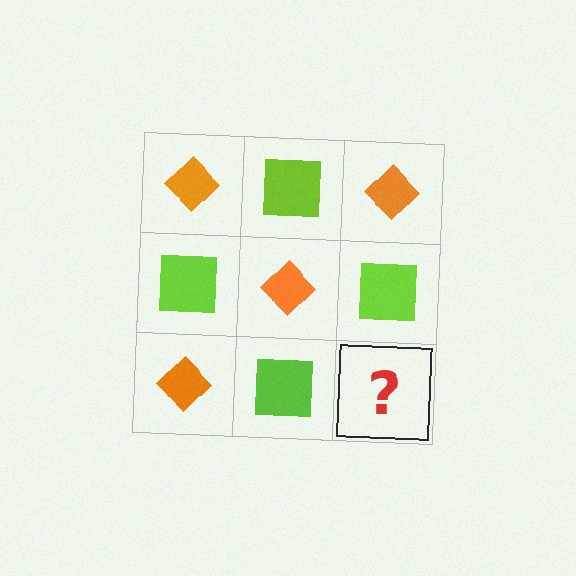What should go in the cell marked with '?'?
The missing cell should contain an orange diamond.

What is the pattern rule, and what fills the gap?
The rule is that it alternates orange diamond and lime square in a checkerboard pattern. The gap should be filled with an orange diamond.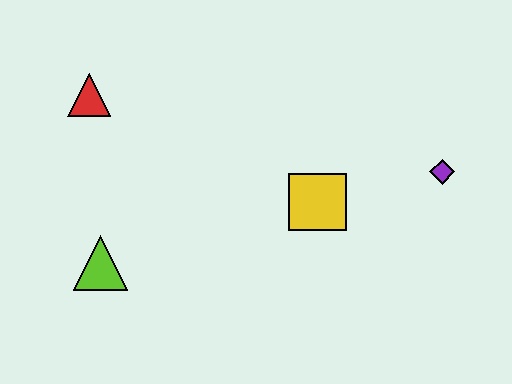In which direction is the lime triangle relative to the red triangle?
The lime triangle is below the red triangle.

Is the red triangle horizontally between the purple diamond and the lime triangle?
No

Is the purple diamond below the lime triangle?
No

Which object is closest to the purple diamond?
The yellow square is closest to the purple diamond.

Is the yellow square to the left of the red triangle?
No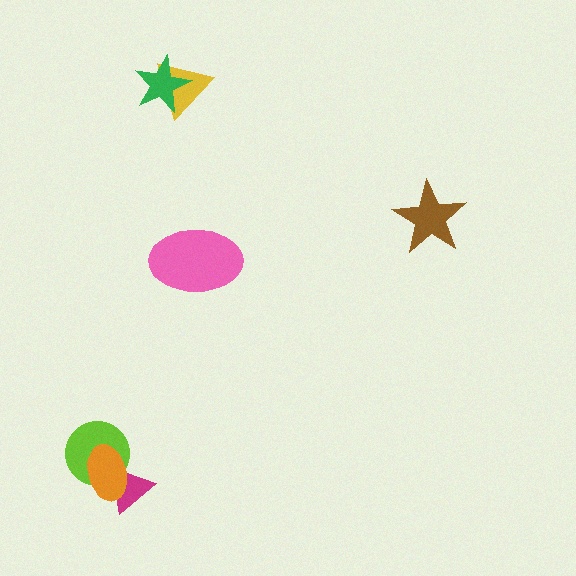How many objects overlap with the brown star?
0 objects overlap with the brown star.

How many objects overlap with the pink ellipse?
0 objects overlap with the pink ellipse.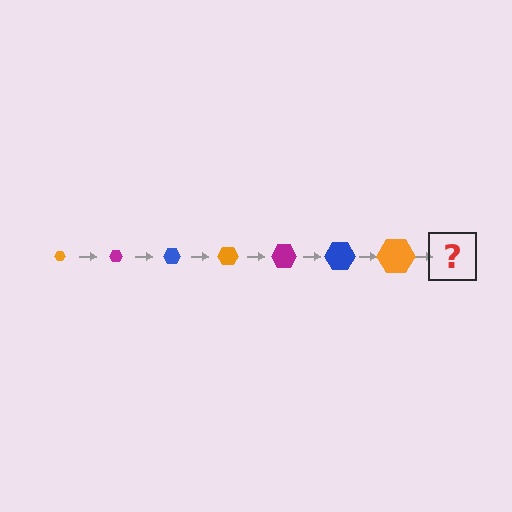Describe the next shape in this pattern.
It should be a magenta hexagon, larger than the previous one.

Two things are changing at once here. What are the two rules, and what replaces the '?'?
The two rules are that the hexagon grows larger each step and the color cycles through orange, magenta, and blue. The '?' should be a magenta hexagon, larger than the previous one.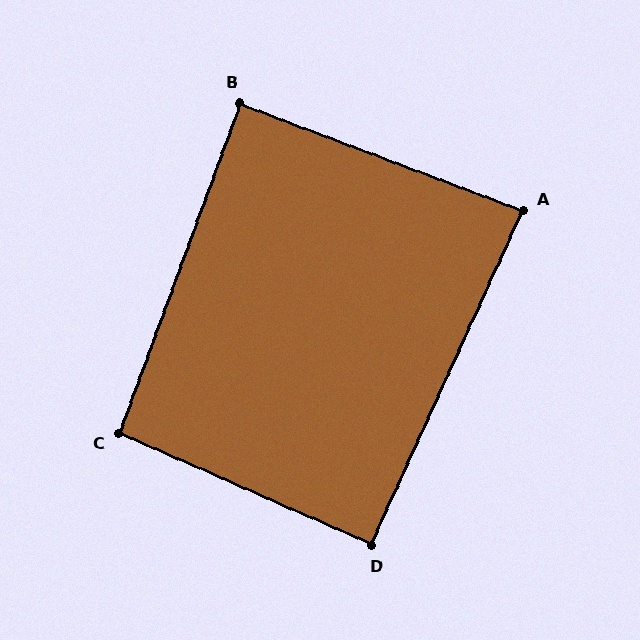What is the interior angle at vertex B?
Approximately 89 degrees (approximately right).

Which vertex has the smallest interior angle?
A, at approximately 86 degrees.